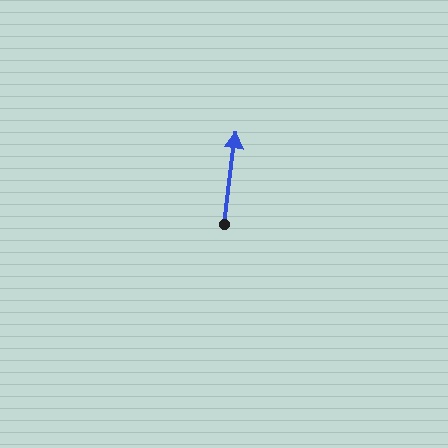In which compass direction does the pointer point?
North.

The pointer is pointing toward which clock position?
Roughly 12 o'clock.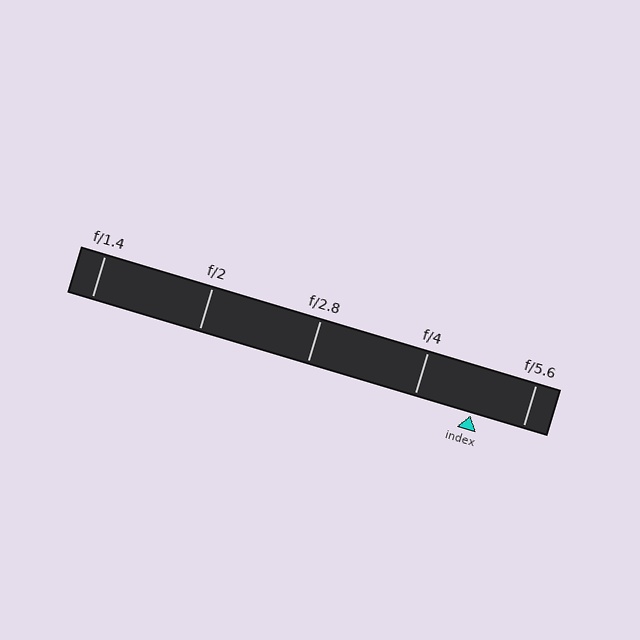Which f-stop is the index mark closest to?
The index mark is closest to f/5.6.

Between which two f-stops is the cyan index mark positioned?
The index mark is between f/4 and f/5.6.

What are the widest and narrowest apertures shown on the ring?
The widest aperture shown is f/1.4 and the narrowest is f/5.6.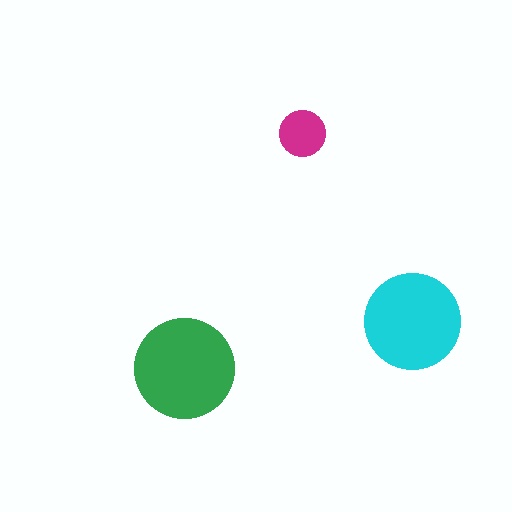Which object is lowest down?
The green circle is bottommost.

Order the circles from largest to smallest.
the green one, the cyan one, the magenta one.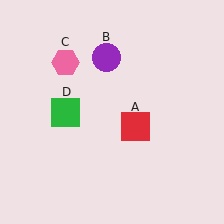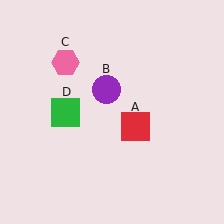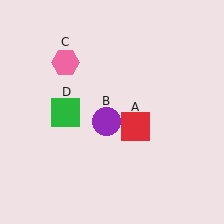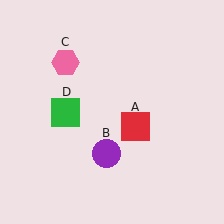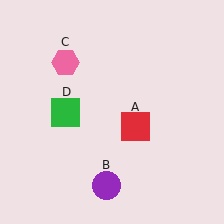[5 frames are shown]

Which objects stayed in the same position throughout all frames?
Red square (object A) and pink hexagon (object C) and green square (object D) remained stationary.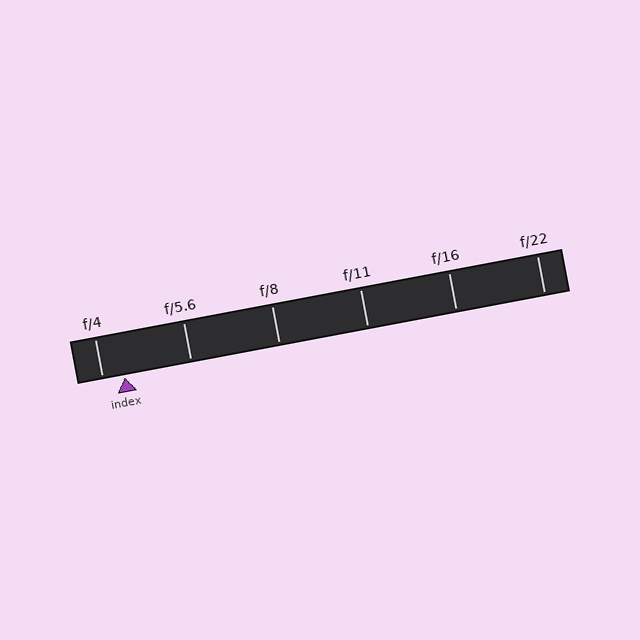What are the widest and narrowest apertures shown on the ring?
The widest aperture shown is f/4 and the narrowest is f/22.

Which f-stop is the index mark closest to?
The index mark is closest to f/4.